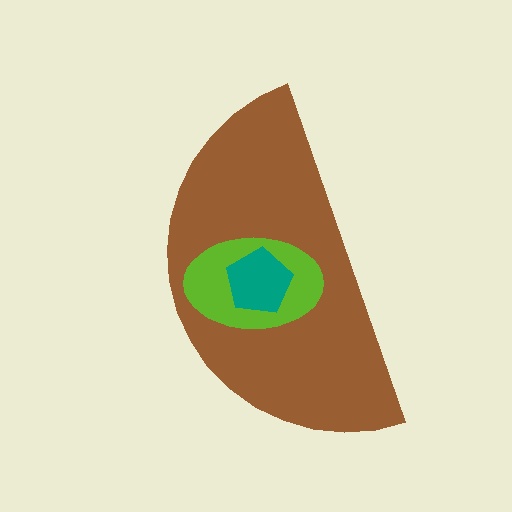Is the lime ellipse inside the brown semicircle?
Yes.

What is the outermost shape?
The brown semicircle.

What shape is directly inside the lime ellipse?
The teal pentagon.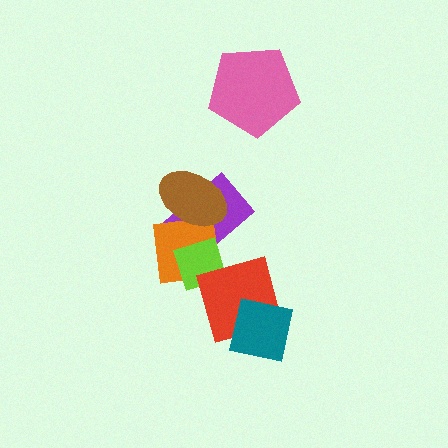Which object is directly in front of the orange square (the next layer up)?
The lime diamond is directly in front of the orange square.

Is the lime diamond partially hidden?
Yes, it is partially covered by another shape.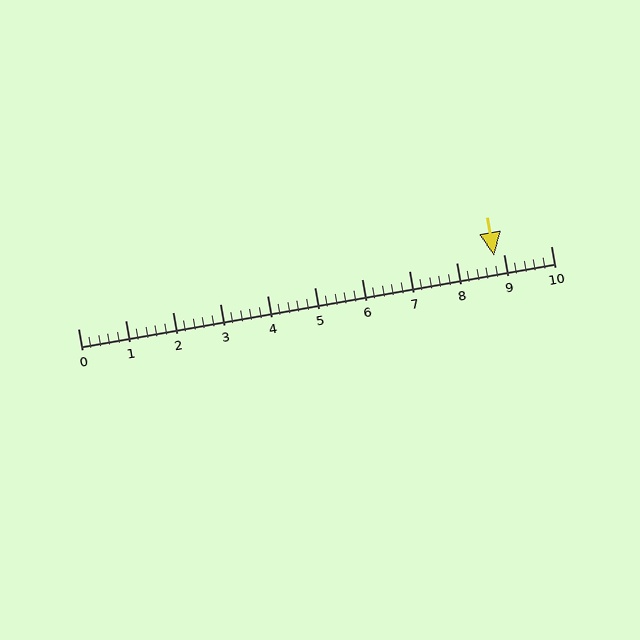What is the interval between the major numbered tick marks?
The major tick marks are spaced 1 units apart.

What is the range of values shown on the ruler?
The ruler shows values from 0 to 10.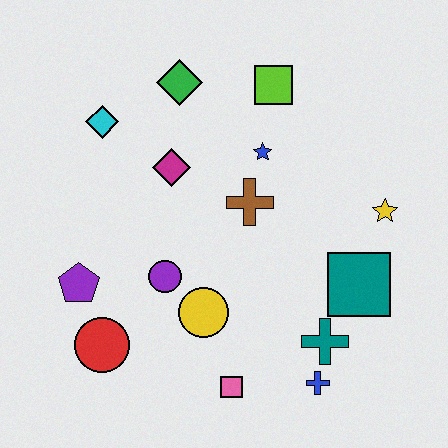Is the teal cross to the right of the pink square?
Yes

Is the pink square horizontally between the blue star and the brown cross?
No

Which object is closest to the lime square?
The blue star is closest to the lime square.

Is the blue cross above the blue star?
No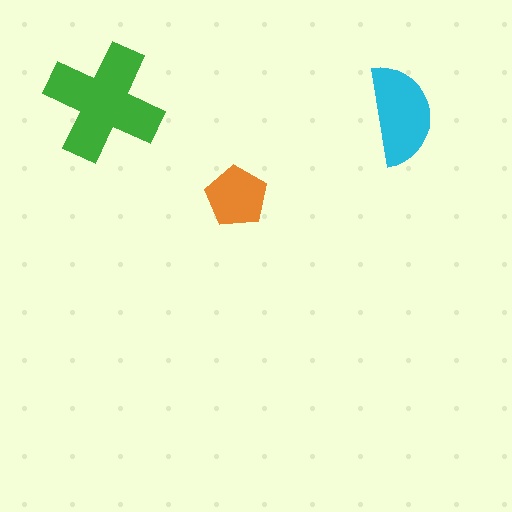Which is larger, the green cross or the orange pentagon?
The green cross.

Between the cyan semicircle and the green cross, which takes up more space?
The green cross.